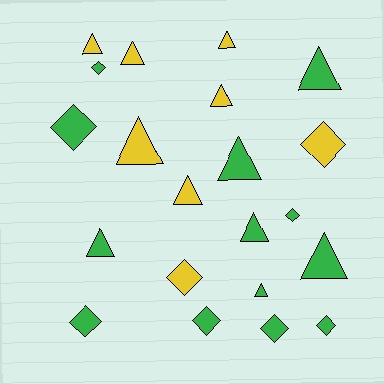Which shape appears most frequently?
Triangle, with 12 objects.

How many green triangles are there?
There are 6 green triangles.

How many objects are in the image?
There are 21 objects.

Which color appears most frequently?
Green, with 13 objects.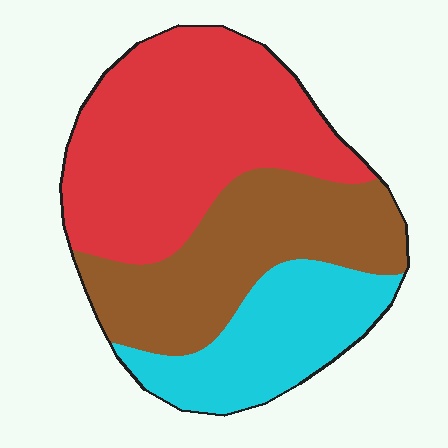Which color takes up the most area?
Red, at roughly 45%.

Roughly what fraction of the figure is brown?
Brown takes up between a sixth and a third of the figure.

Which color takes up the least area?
Cyan, at roughly 25%.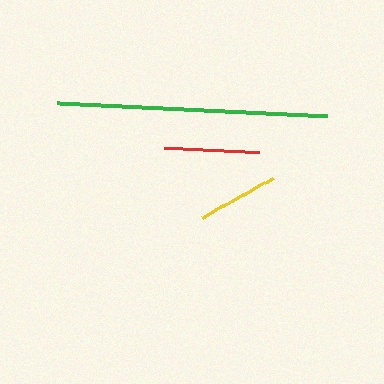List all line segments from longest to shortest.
From longest to shortest: green, red, yellow.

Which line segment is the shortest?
The yellow line is the shortest at approximately 81 pixels.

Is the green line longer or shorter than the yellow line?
The green line is longer than the yellow line.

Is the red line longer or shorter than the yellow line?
The red line is longer than the yellow line.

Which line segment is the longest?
The green line is the longest at approximately 269 pixels.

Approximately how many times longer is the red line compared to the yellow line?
The red line is approximately 1.2 times the length of the yellow line.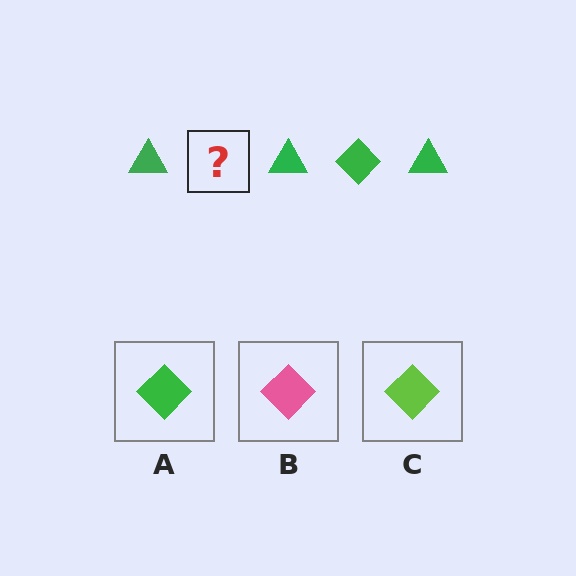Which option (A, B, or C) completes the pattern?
A.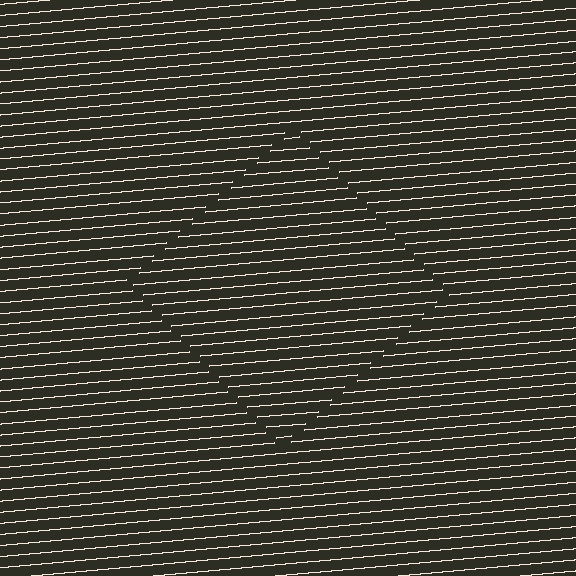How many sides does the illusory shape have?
4 sides — the line-ends trace a square.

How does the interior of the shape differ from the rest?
The interior of the shape contains the same grating, shifted by half a period — the contour is defined by the phase discontinuity where line-ends from the inner and outer gratings abut.